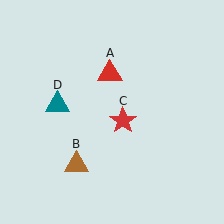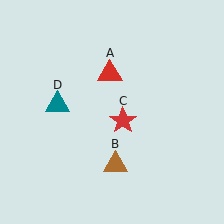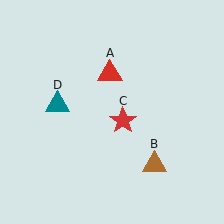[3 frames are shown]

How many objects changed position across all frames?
1 object changed position: brown triangle (object B).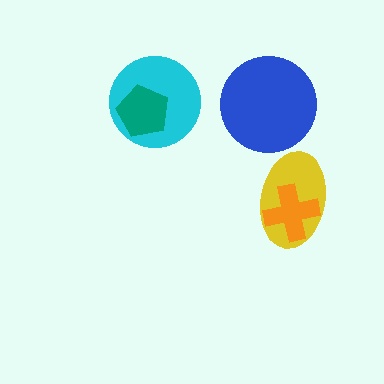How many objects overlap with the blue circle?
0 objects overlap with the blue circle.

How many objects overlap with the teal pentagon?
1 object overlaps with the teal pentagon.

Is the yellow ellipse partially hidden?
Yes, it is partially covered by another shape.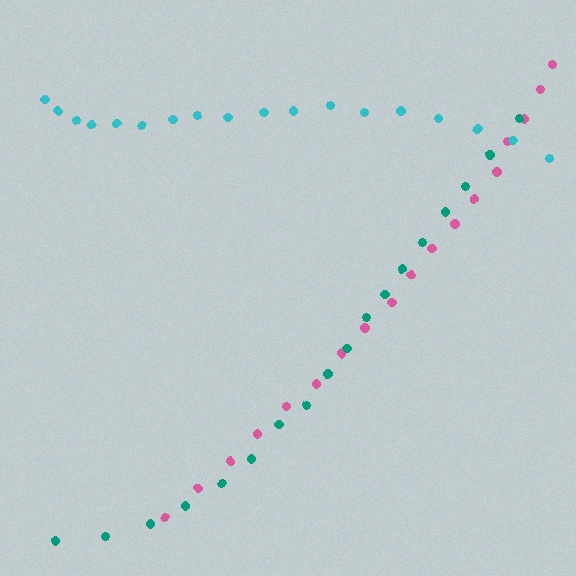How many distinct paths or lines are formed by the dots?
There are 3 distinct paths.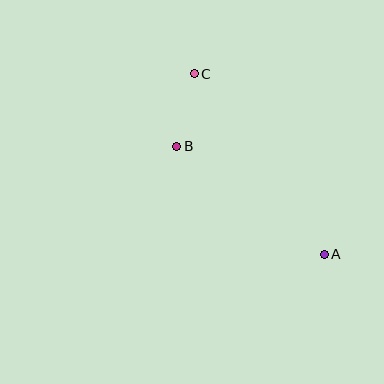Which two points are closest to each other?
Points B and C are closest to each other.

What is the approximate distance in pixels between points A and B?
The distance between A and B is approximately 183 pixels.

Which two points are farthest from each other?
Points A and C are farthest from each other.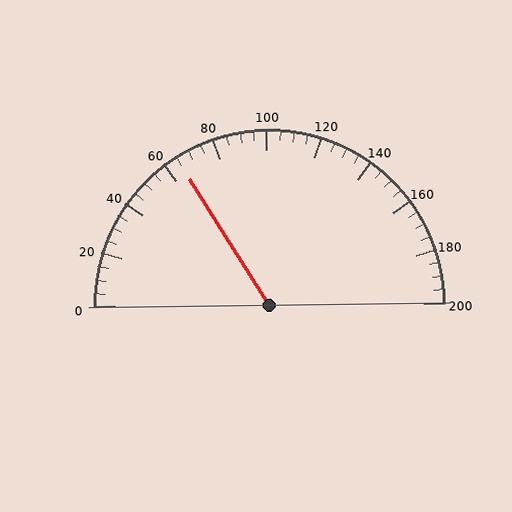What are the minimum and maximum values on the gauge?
The gauge ranges from 0 to 200.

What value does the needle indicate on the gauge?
The needle indicates approximately 65.